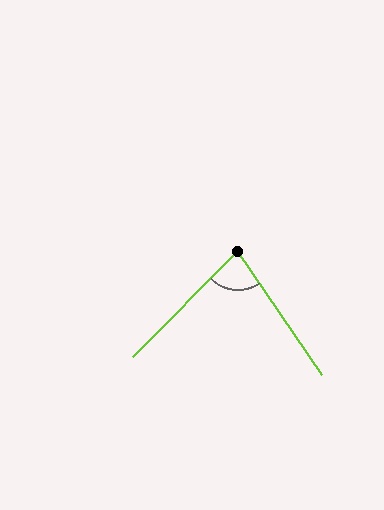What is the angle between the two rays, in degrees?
Approximately 79 degrees.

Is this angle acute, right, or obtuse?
It is acute.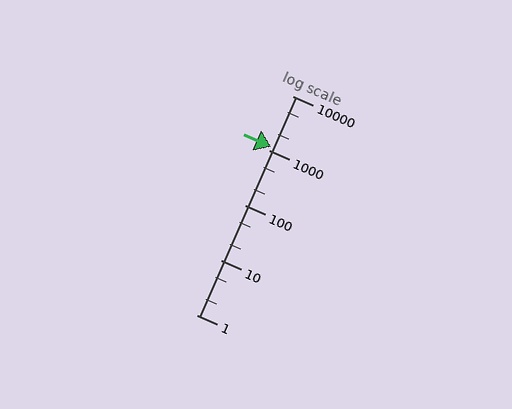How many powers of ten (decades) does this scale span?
The scale spans 4 decades, from 1 to 10000.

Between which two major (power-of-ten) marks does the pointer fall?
The pointer is between 1000 and 10000.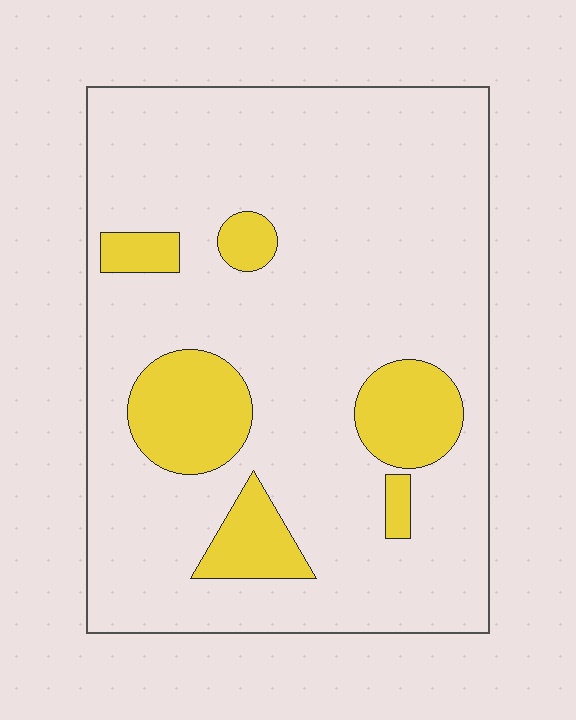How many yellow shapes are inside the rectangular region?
6.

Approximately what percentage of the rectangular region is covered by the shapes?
Approximately 15%.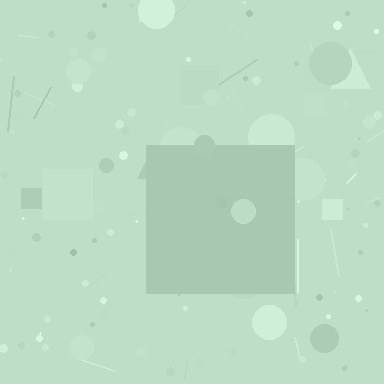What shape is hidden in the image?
A square is hidden in the image.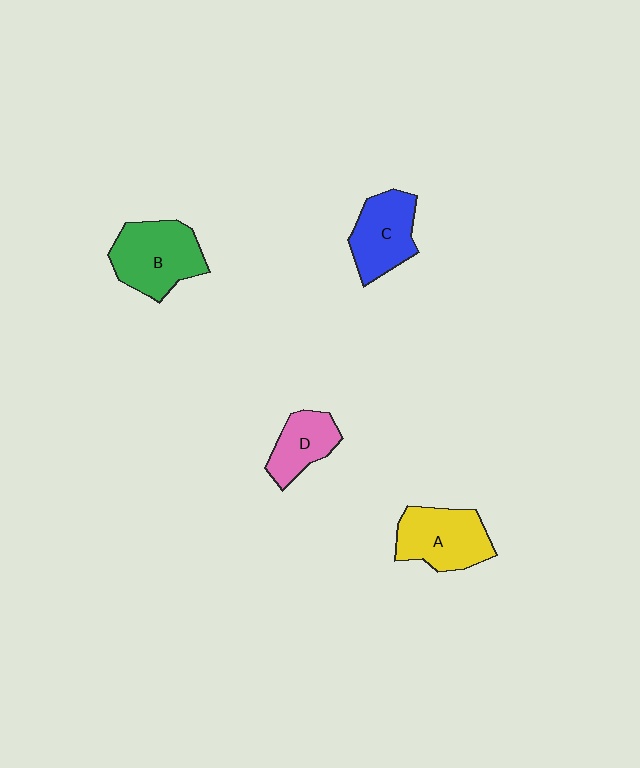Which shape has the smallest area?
Shape D (pink).